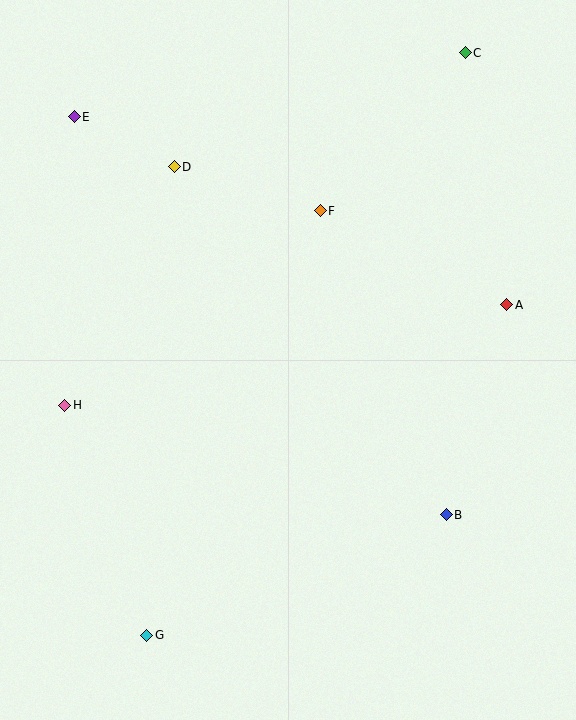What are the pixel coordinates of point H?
Point H is at (65, 405).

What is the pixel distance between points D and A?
The distance between D and A is 360 pixels.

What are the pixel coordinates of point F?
Point F is at (320, 211).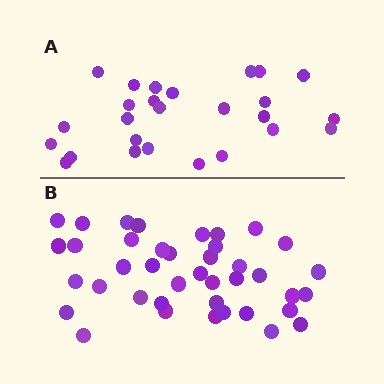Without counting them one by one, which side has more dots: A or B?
Region B (the bottom region) has more dots.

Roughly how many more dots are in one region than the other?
Region B has approximately 15 more dots than region A.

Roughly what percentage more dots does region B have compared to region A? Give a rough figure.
About 55% more.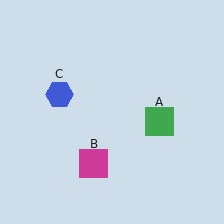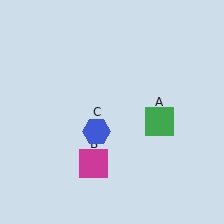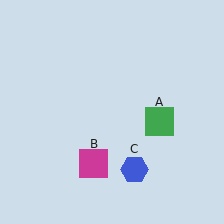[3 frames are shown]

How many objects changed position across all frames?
1 object changed position: blue hexagon (object C).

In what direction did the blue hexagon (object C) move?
The blue hexagon (object C) moved down and to the right.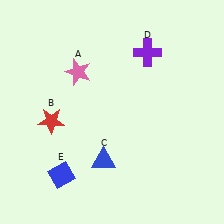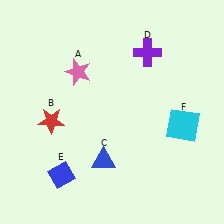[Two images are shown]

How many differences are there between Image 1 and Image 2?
There is 1 difference between the two images.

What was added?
A cyan square (F) was added in Image 2.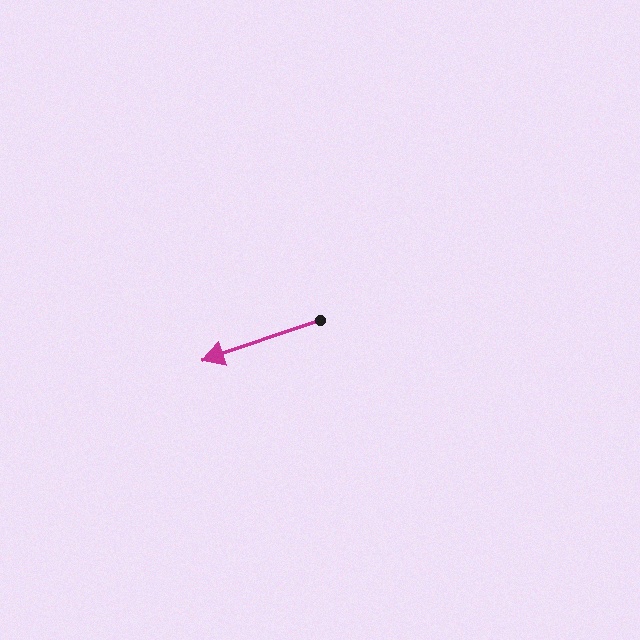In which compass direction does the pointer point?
West.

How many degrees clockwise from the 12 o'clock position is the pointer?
Approximately 251 degrees.